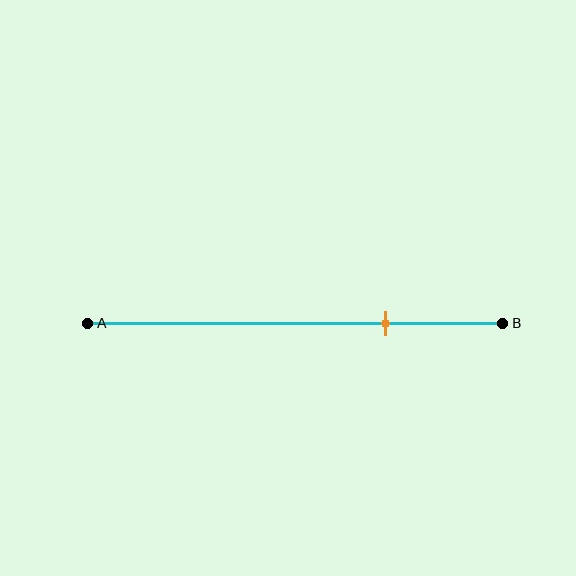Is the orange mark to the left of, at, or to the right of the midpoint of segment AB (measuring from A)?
The orange mark is to the right of the midpoint of segment AB.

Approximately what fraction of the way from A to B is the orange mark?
The orange mark is approximately 70% of the way from A to B.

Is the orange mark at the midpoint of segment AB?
No, the mark is at about 70% from A, not at the 50% midpoint.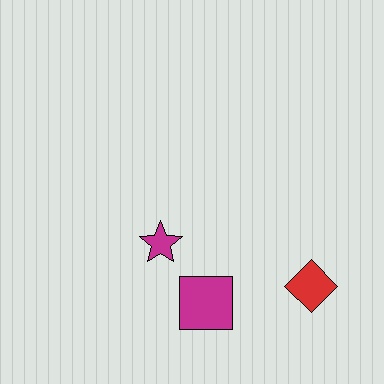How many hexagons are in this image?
There are no hexagons.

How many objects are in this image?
There are 3 objects.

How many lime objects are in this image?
There are no lime objects.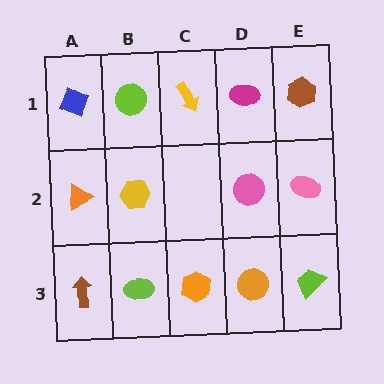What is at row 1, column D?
A magenta ellipse.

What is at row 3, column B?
A lime ellipse.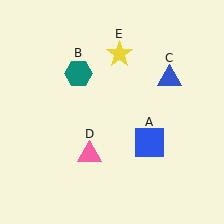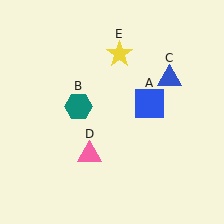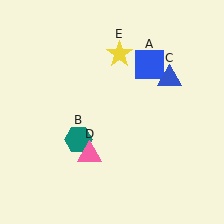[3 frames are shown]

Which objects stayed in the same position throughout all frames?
Blue triangle (object C) and pink triangle (object D) and yellow star (object E) remained stationary.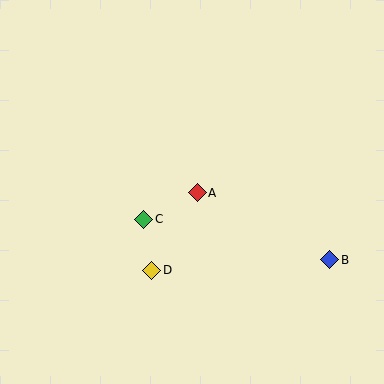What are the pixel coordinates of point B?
Point B is at (330, 260).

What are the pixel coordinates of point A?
Point A is at (197, 193).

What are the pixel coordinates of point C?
Point C is at (144, 219).